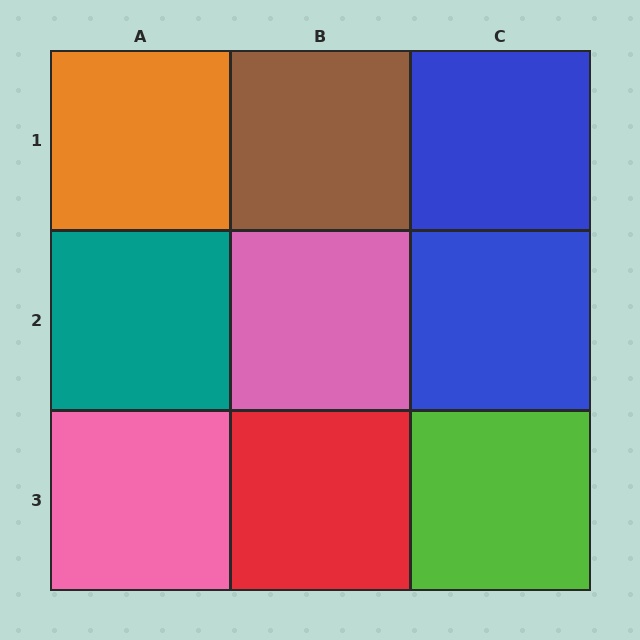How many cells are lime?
1 cell is lime.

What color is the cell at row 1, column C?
Blue.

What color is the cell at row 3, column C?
Lime.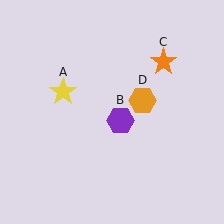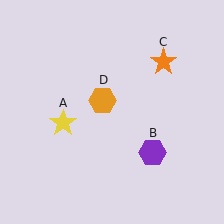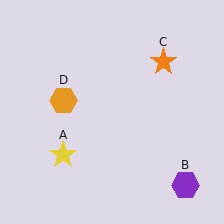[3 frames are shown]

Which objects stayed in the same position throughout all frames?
Orange star (object C) remained stationary.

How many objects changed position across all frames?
3 objects changed position: yellow star (object A), purple hexagon (object B), orange hexagon (object D).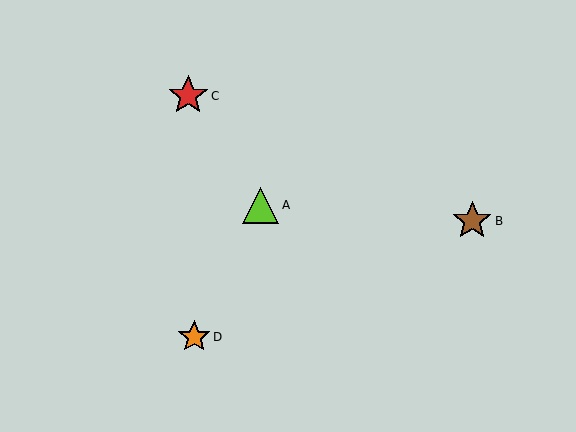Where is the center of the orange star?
The center of the orange star is at (194, 337).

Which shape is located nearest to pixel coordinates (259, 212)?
The lime triangle (labeled A) at (260, 205) is nearest to that location.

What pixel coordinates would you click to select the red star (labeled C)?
Click at (188, 96) to select the red star C.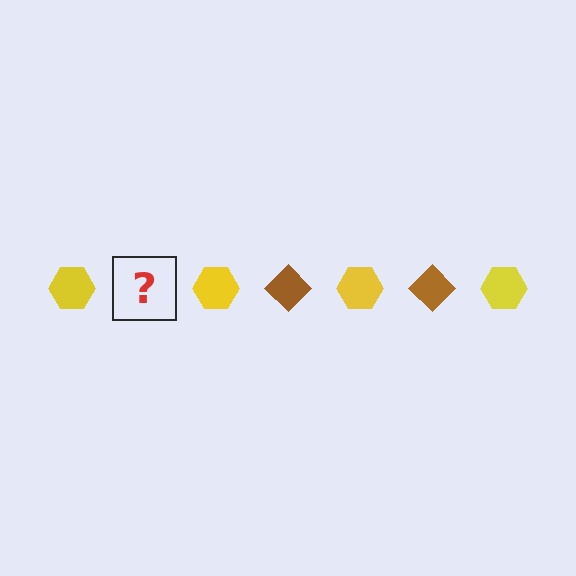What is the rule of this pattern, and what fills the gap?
The rule is that the pattern alternates between yellow hexagon and brown diamond. The gap should be filled with a brown diamond.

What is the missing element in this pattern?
The missing element is a brown diamond.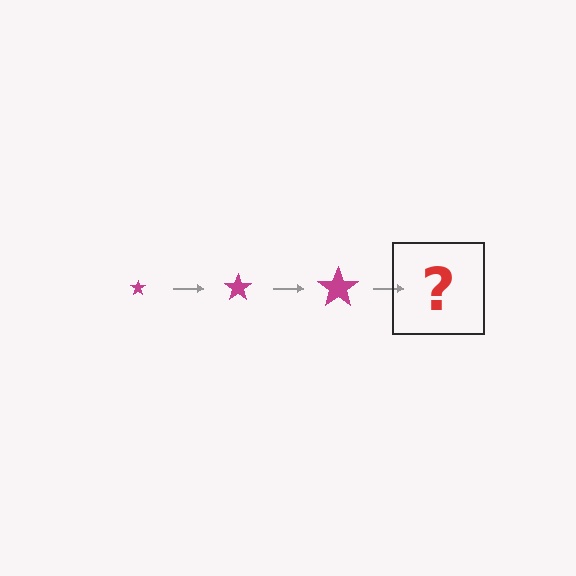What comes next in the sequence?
The next element should be a magenta star, larger than the previous one.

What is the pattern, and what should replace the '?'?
The pattern is that the star gets progressively larger each step. The '?' should be a magenta star, larger than the previous one.